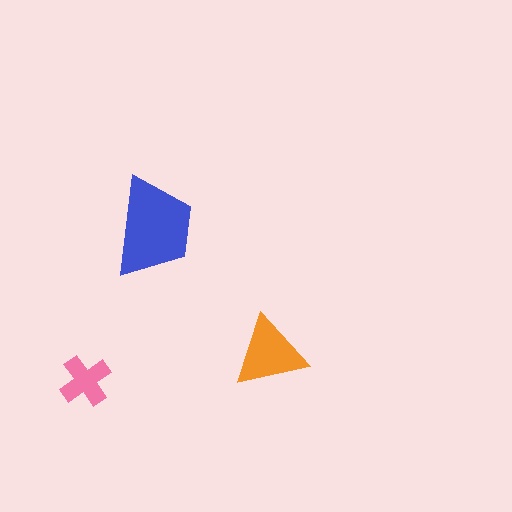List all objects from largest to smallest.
The blue trapezoid, the orange triangle, the pink cross.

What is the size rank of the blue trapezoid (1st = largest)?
1st.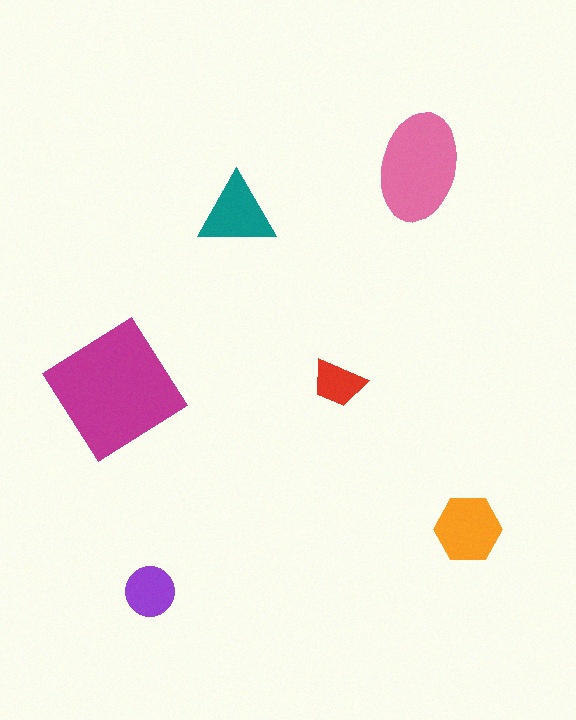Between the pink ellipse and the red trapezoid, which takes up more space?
The pink ellipse.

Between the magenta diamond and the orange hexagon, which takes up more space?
The magenta diamond.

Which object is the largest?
The magenta diamond.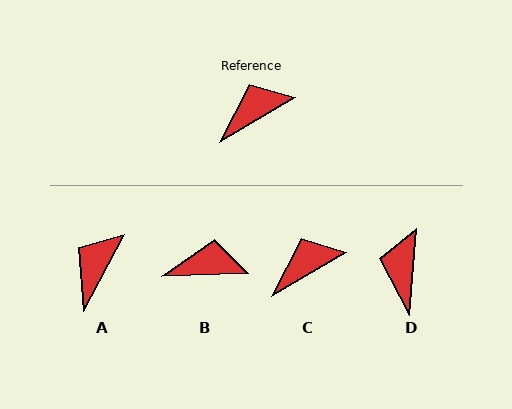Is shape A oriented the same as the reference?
No, it is off by about 32 degrees.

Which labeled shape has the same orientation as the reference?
C.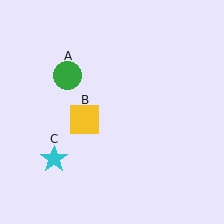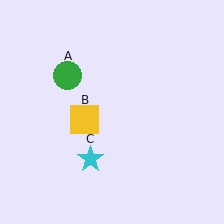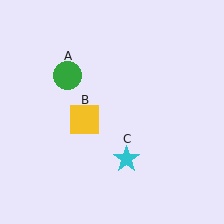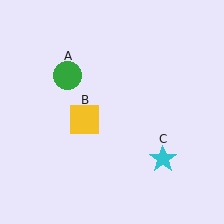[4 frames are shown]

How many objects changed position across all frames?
1 object changed position: cyan star (object C).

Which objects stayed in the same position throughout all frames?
Green circle (object A) and yellow square (object B) remained stationary.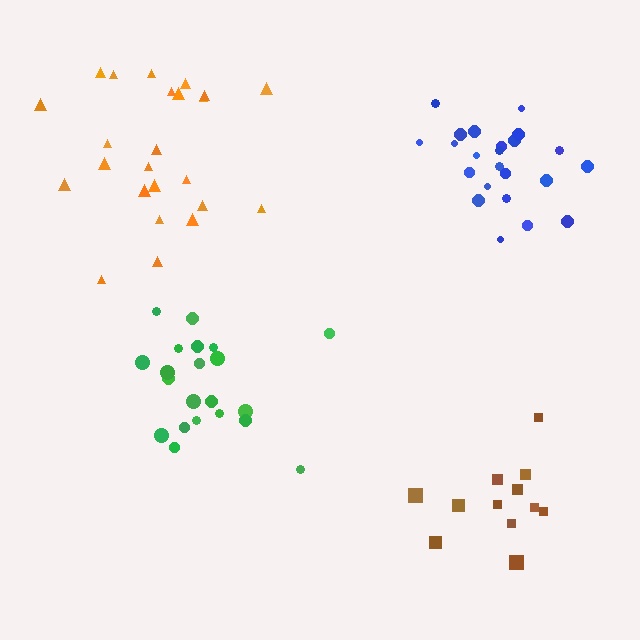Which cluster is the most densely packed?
Blue.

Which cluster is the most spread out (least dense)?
Brown.